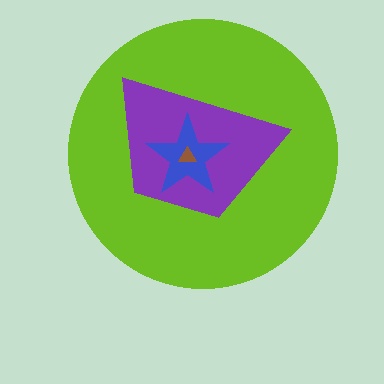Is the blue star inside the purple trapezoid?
Yes.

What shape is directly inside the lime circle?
The purple trapezoid.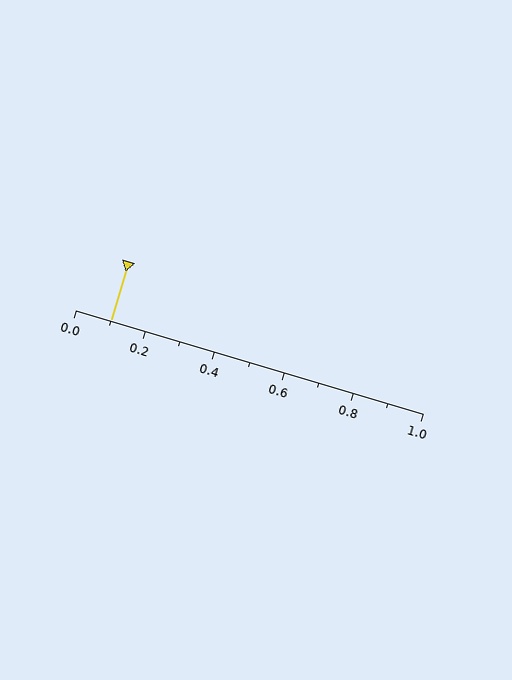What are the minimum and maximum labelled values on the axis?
The axis runs from 0.0 to 1.0.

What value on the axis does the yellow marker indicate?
The marker indicates approximately 0.1.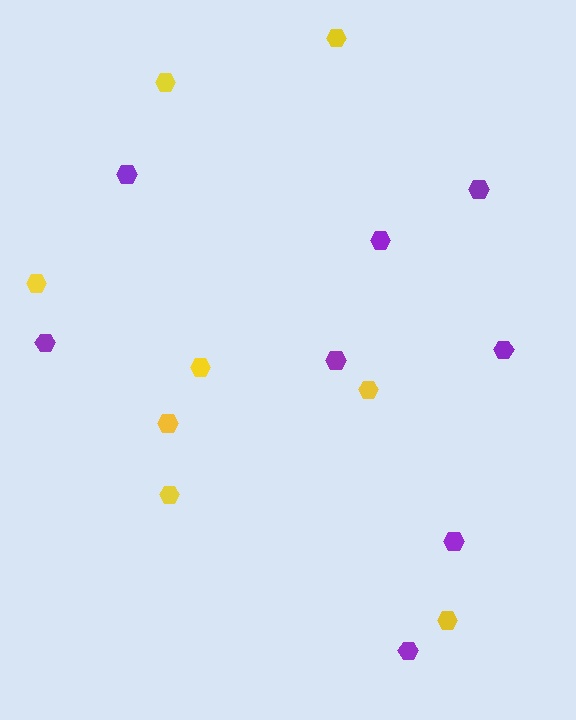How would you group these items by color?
There are 2 groups: one group of purple hexagons (8) and one group of yellow hexagons (8).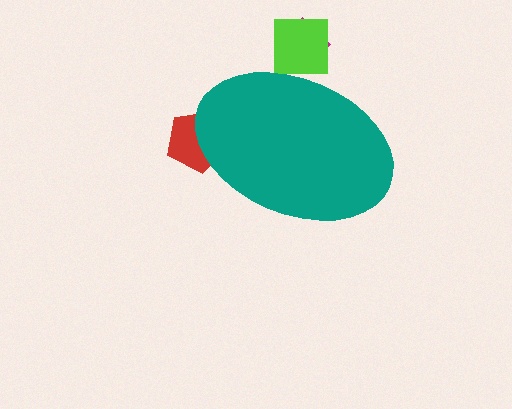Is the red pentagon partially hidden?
Yes, the red pentagon is partially hidden behind the teal ellipse.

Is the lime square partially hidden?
Yes, the lime square is partially hidden behind the teal ellipse.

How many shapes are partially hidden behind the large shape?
3 shapes are partially hidden.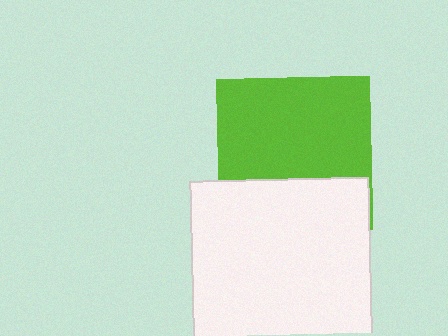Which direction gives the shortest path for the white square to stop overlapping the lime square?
Moving down gives the shortest separation.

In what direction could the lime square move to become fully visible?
The lime square could move up. That would shift it out from behind the white square entirely.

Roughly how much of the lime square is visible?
Most of it is visible (roughly 65%).